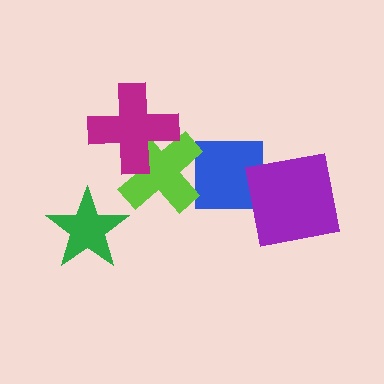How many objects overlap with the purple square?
0 objects overlap with the purple square.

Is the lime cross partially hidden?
Yes, it is partially covered by another shape.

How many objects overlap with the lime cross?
2 objects overlap with the lime cross.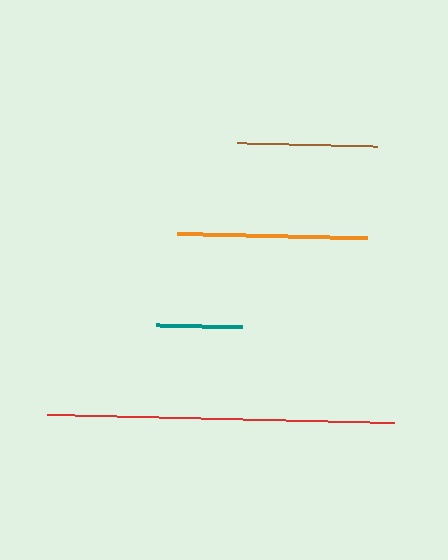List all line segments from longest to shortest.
From longest to shortest: red, orange, brown, teal.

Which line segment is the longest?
The red line is the longest at approximately 348 pixels.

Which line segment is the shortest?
The teal line is the shortest at approximately 86 pixels.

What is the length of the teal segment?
The teal segment is approximately 86 pixels long.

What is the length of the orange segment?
The orange segment is approximately 189 pixels long.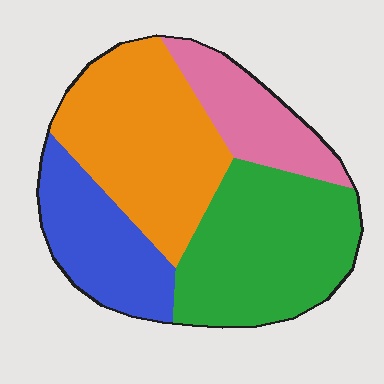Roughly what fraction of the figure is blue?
Blue covers around 20% of the figure.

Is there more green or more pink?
Green.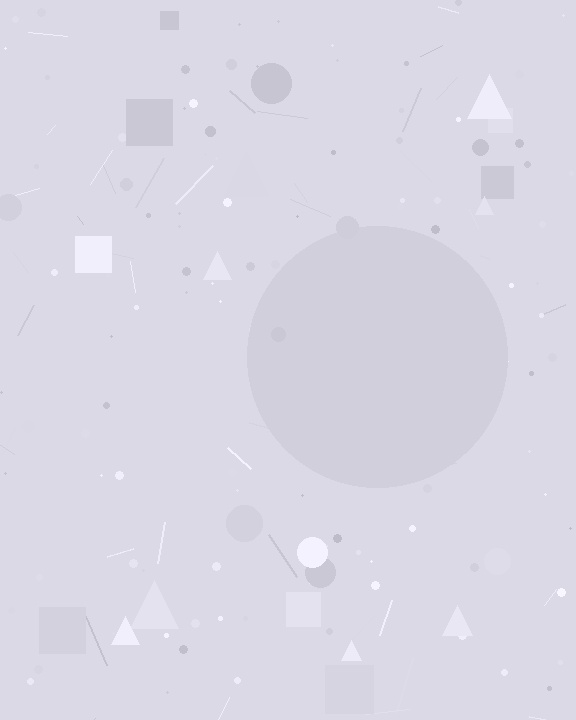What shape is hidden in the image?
A circle is hidden in the image.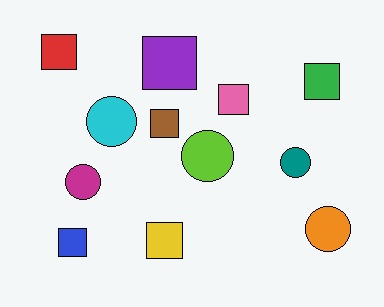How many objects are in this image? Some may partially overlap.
There are 12 objects.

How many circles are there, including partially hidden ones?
There are 5 circles.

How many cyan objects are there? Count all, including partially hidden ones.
There is 1 cyan object.